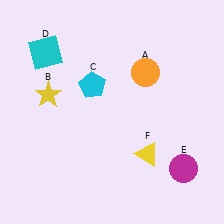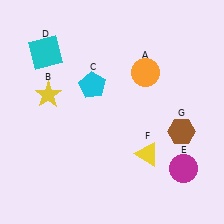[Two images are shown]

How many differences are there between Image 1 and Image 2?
There is 1 difference between the two images.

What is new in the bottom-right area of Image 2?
A brown hexagon (G) was added in the bottom-right area of Image 2.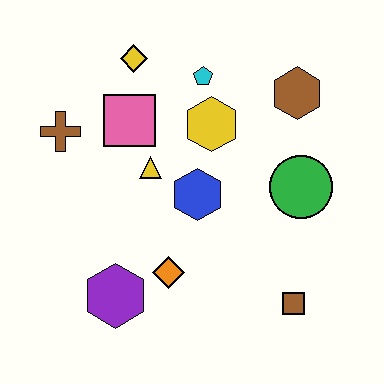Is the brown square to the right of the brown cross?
Yes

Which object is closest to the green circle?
The brown hexagon is closest to the green circle.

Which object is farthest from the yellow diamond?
The brown square is farthest from the yellow diamond.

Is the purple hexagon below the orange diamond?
Yes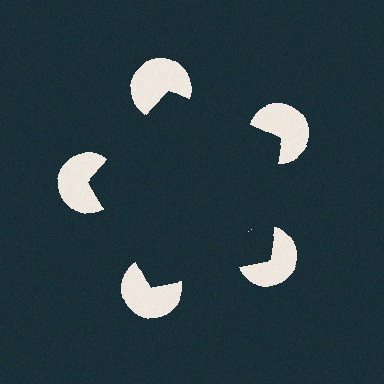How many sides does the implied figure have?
5 sides.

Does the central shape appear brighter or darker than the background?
It typically appears slightly darker than the background, even though no actual brightness change is drawn.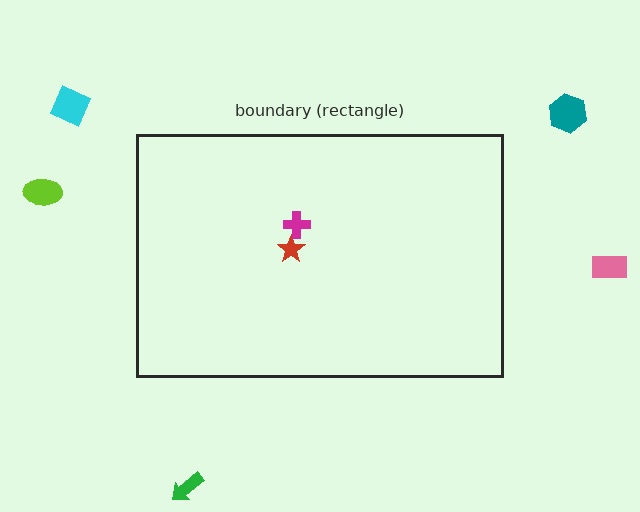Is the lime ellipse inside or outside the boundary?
Outside.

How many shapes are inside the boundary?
2 inside, 5 outside.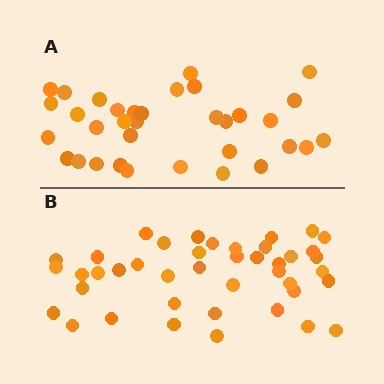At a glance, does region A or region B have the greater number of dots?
Region B (the bottom region) has more dots.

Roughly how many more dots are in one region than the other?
Region B has roughly 8 or so more dots than region A.